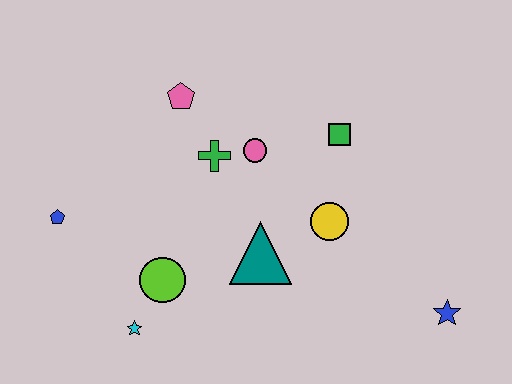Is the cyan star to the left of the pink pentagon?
Yes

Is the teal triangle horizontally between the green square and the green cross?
Yes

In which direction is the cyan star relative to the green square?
The cyan star is to the left of the green square.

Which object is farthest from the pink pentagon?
The blue star is farthest from the pink pentagon.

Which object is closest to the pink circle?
The green cross is closest to the pink circle.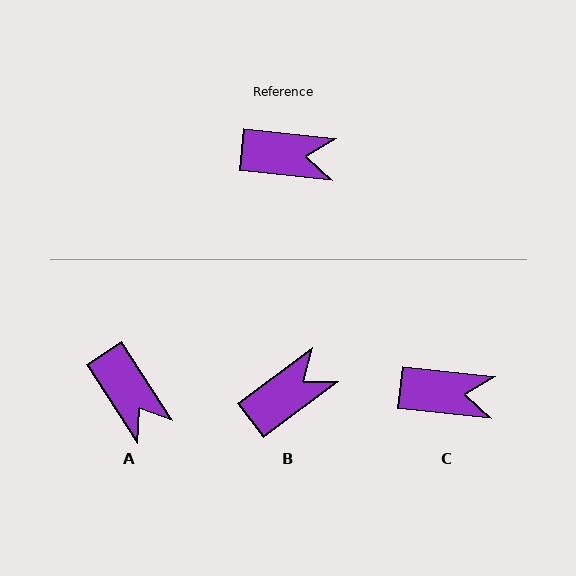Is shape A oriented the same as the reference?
No, it is off by about 51 degrees.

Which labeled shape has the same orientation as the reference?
C.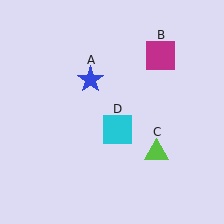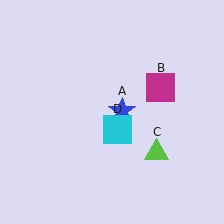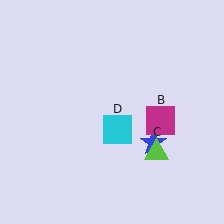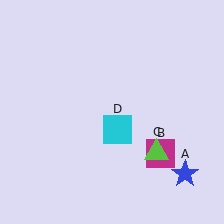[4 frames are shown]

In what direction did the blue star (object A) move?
The blue star (object A) moved down and to the right.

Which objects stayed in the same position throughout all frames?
Lime triangle (object C) and cyan square (object D) remained stationary.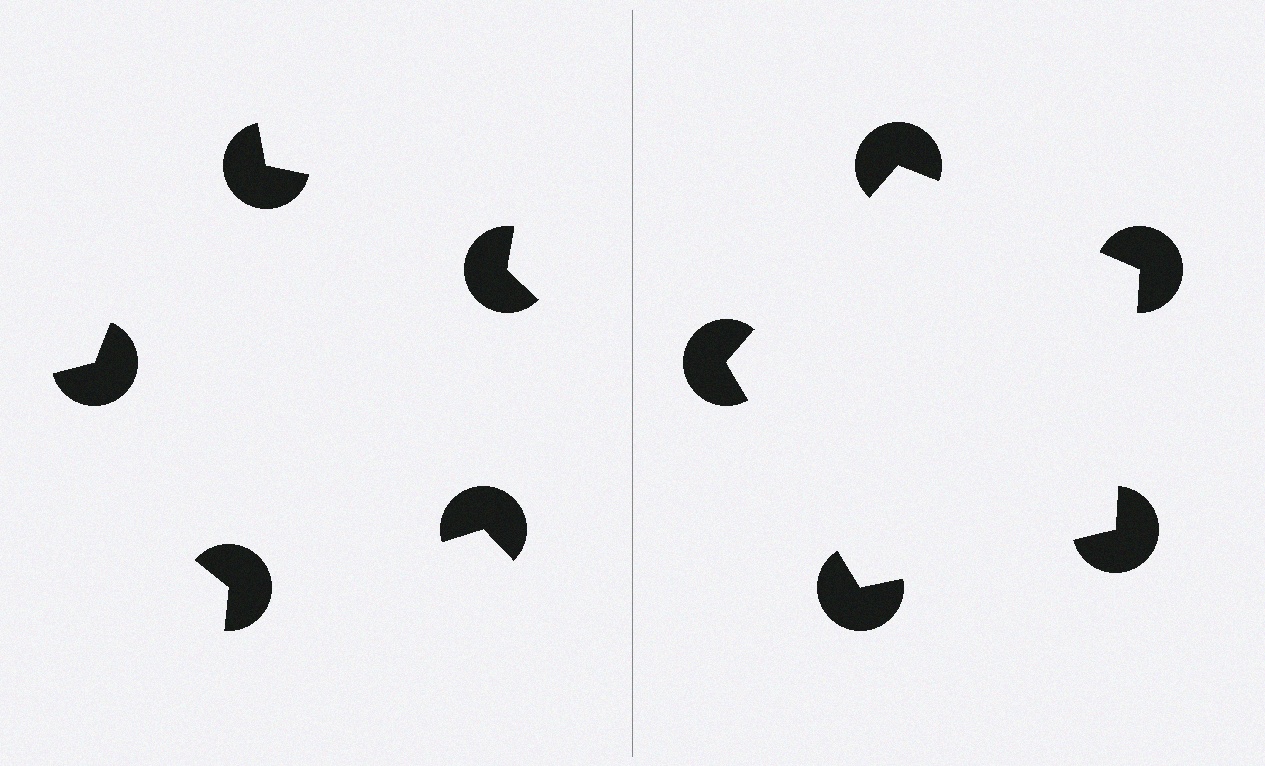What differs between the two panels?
The pac-man discs are positioned identically on both sides; only the wedge orientations differ. On the right they align to a pentagon; on the left they are misaligned.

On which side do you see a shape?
An illusory pentagon appears on the right side. On the left side the wedge cuts are rotated, so no coherent shape forms.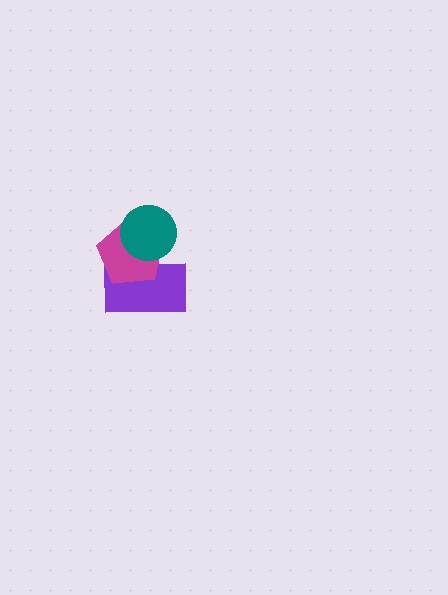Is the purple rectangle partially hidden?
Yes, it is partially covered by another shape.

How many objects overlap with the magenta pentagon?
2 objects overlap with the magenta pentagon.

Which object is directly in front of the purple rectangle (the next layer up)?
The magenta pentagon is directly in front of the purple rectangle.